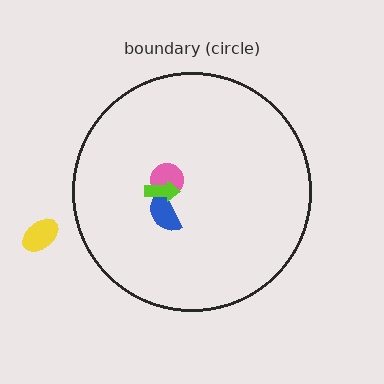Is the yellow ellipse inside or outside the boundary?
Outside.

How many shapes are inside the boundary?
3 inside, 1 outside.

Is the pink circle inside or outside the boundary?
Inside.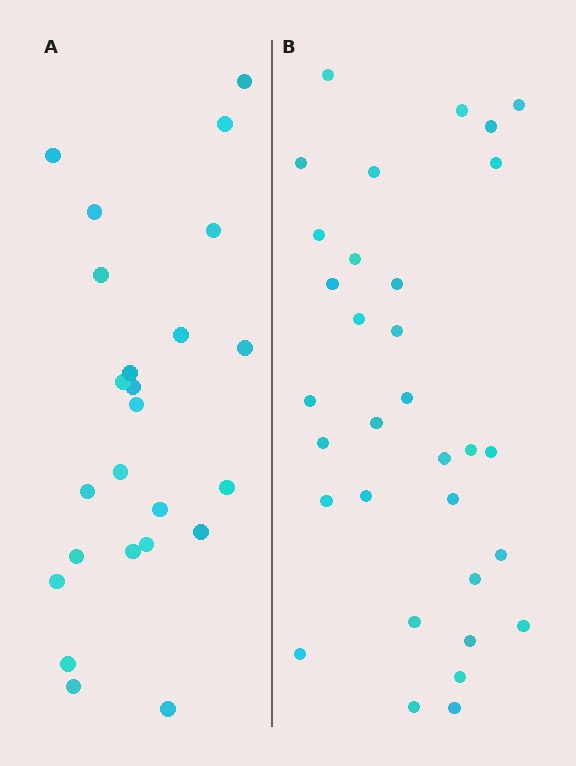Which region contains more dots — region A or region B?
Region B (the right region) has more dots.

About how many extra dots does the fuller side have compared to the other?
Region B has roughly 8 or so more dots than region A.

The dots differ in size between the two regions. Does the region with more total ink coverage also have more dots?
No. Region A has more total ink coverage because its dots are larger, but region B actually contains more individual dots. Total area can be misleading — the number of items is what matters here.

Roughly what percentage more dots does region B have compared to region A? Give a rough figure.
About 35% more.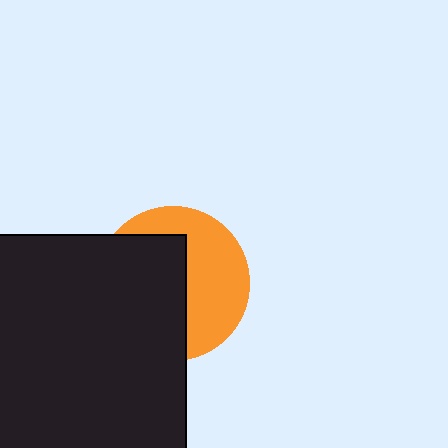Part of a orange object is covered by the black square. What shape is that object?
It is a circle.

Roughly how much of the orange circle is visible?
About half of it is visible (roughly 46%).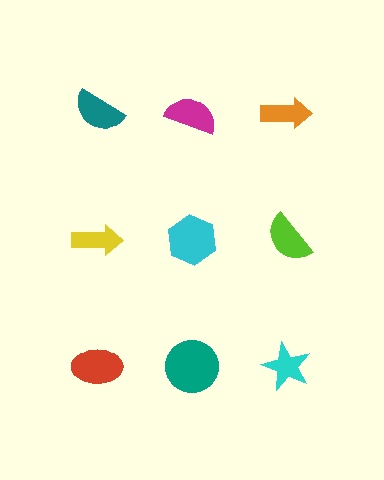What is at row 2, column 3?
A lime semicircle.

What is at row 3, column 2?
A teal circle.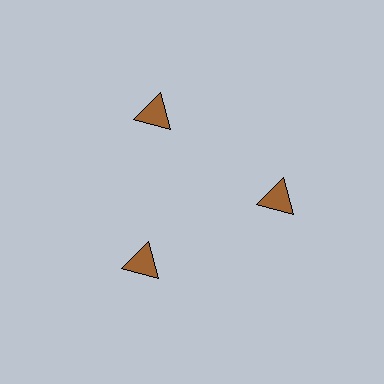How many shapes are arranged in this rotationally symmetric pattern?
There are 3 shapes, arranged in 3 groups of 1.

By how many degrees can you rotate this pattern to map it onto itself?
The pattern maps onto itself every 120 degrees of rotation.